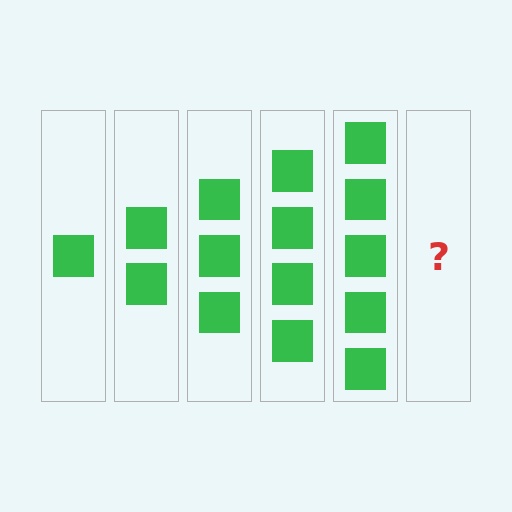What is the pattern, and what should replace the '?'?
The pattern is that each step adds one more square. The '?' should be 6 squares.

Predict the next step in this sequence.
The next step is 6 squares.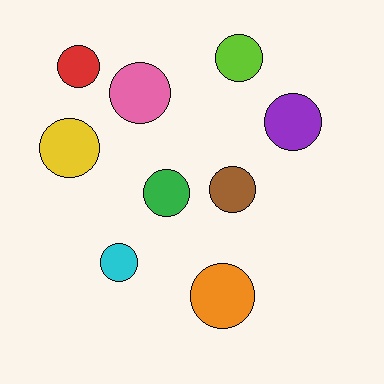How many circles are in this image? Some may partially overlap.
There are 9 circles.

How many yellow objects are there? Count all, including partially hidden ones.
There is 1 yellow object.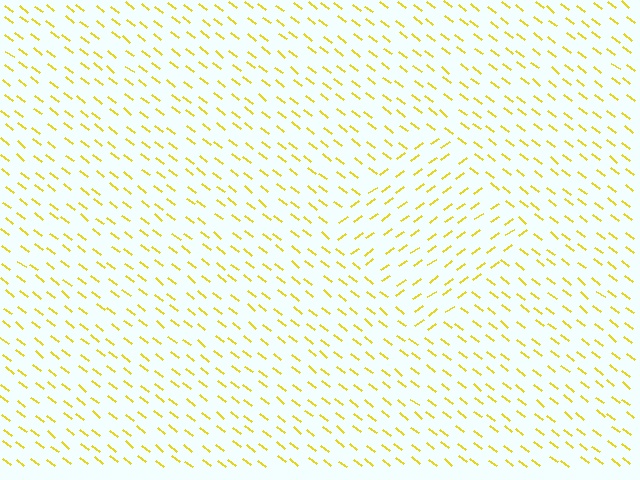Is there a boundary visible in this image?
Yes, there is a texture boundary formed by a change in line orientation.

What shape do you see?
I see a diamond.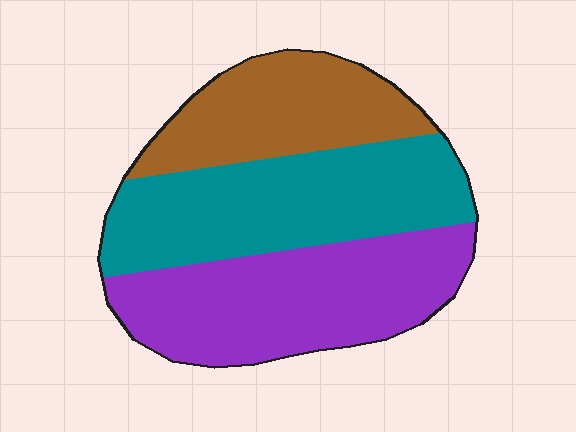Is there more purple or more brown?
Purple.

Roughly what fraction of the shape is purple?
Purple covers 38% of the shape.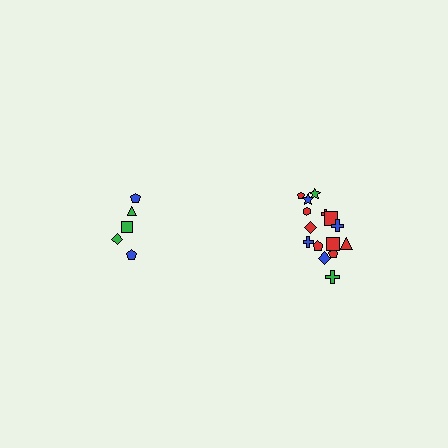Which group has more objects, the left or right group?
The right group.